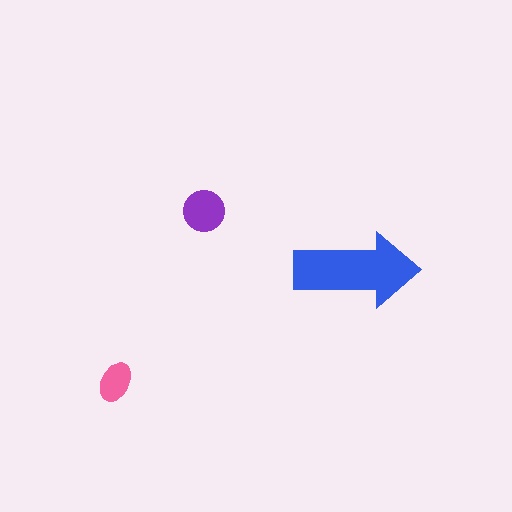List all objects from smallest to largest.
The pink ellipse, the purple circle, the blue arrow.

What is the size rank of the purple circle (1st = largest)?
2nd.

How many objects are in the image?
There are 3 objects in the image.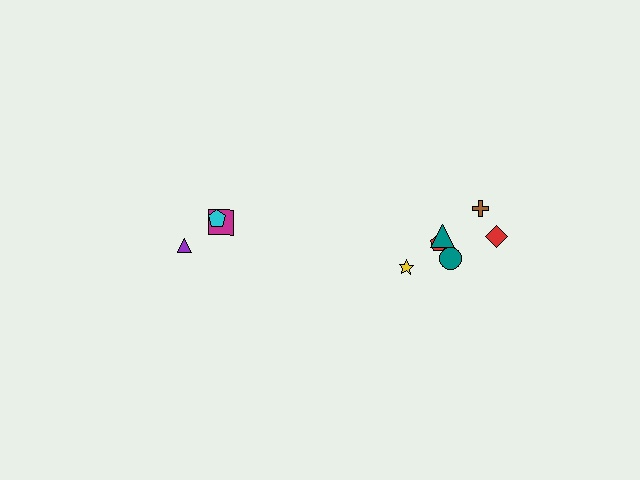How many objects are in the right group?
There are 6 objects.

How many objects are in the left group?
There are 3 objects.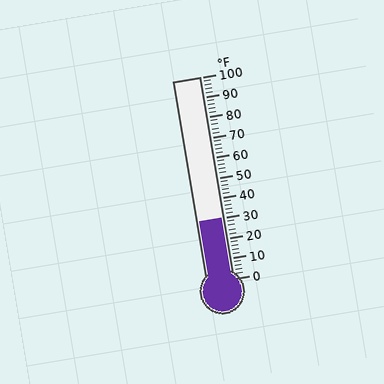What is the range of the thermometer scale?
The thermometer scale ranges from 0°F to 100°F.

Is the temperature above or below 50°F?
The temperature is below 50°F.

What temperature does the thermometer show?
The thermometer shows approximately 30°F.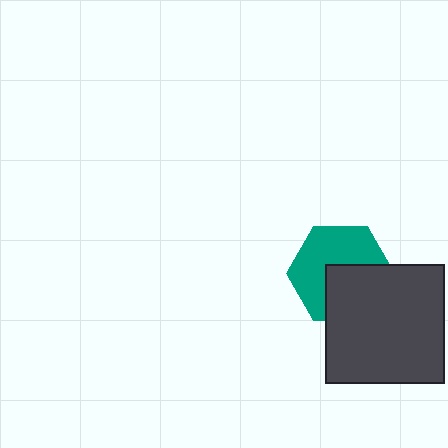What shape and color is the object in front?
The object in front is a dark gray square.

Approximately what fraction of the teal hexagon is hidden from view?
Roughly 43% of the teal hexagon is hidden behind the dark gray square.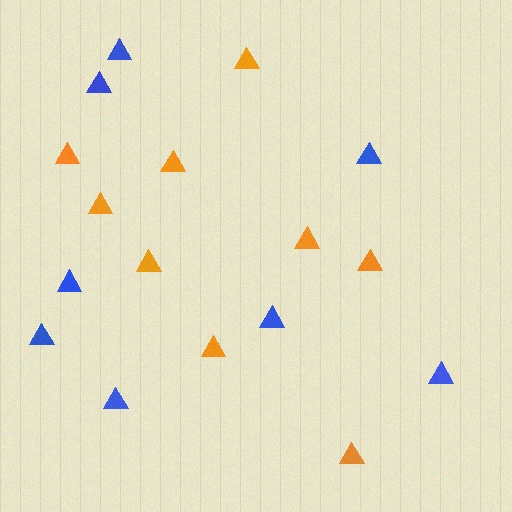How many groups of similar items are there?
There are 2 groups: one group of orange triangles (9) and one group of blue triangles (8).